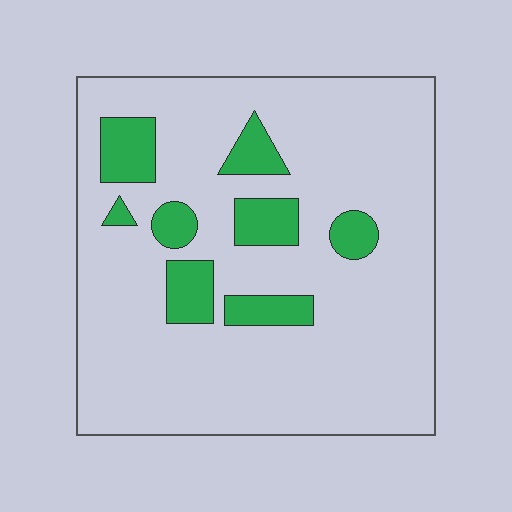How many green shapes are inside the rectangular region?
8.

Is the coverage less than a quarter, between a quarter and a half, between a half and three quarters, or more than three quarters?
Less than a quarter.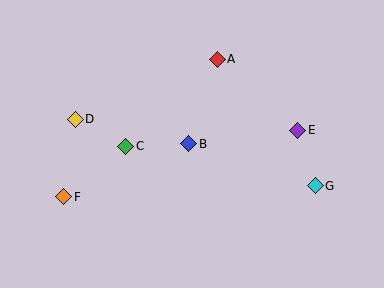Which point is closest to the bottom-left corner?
Point F is closest to the bottom-left corner.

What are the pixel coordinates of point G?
Point G is at (315, 186).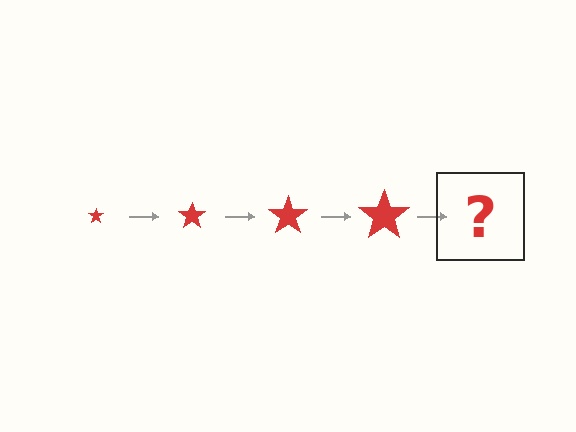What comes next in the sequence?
The next element should be a red star, larger than the previous one.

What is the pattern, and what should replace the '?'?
The pattern is that the star gets progressively larger each step. The '?' should be a red star, larger than the previous one.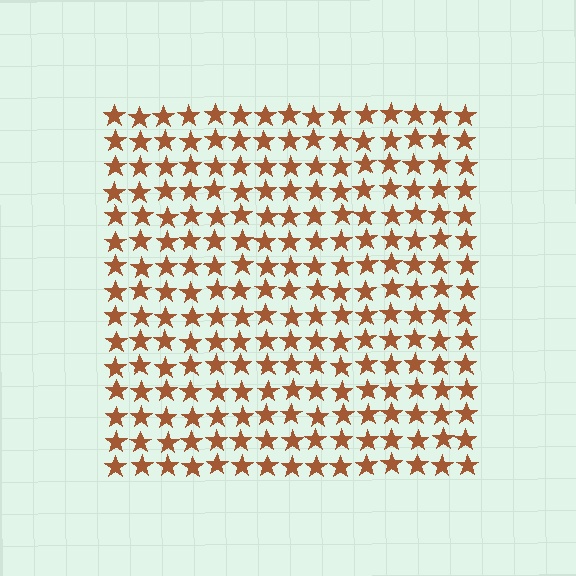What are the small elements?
The small elements are stars.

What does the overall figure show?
The overall figure shows a square.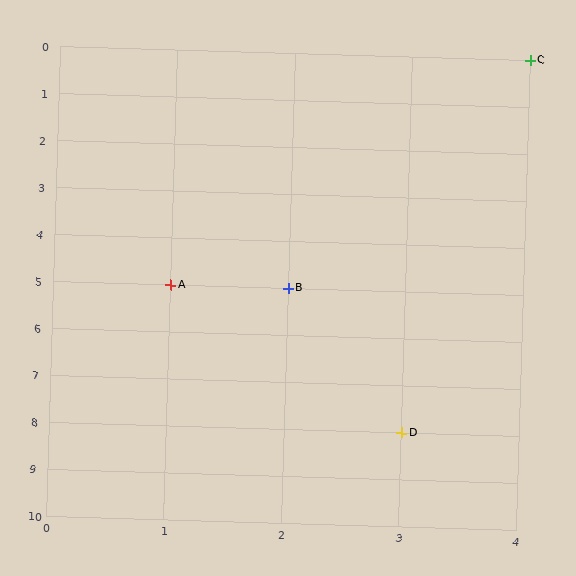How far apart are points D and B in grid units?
Points D and B are 1 column and 3 rows apart (about 3.2 grid units diagonally).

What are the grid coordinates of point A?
Point A is at grid coordinates (1, 5).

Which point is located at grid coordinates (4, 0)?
Point C is at (4, 0).